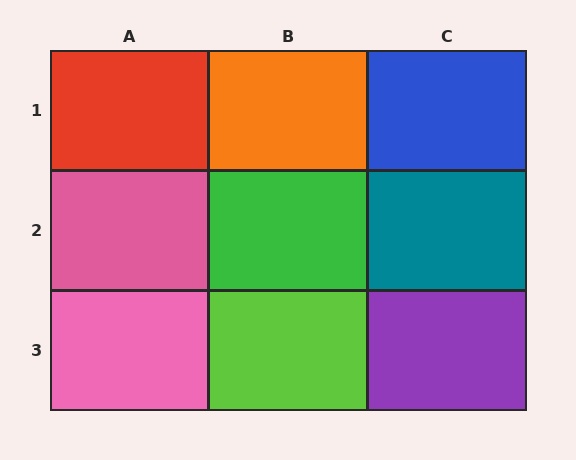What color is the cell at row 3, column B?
Lime.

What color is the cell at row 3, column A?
Pink.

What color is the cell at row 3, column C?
Purple.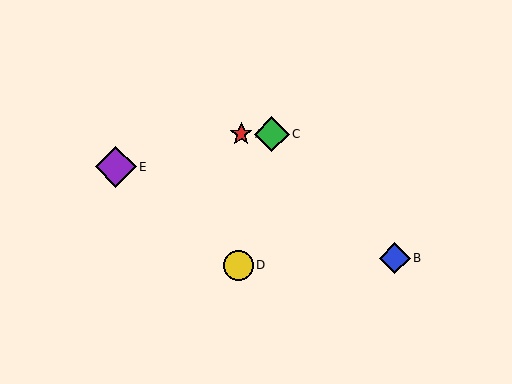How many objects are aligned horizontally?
2 objects (A, C) are aligned horizontally.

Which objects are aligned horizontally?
Objects A, C are aligned horizontally.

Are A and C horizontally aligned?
Yes, both are at y≈134.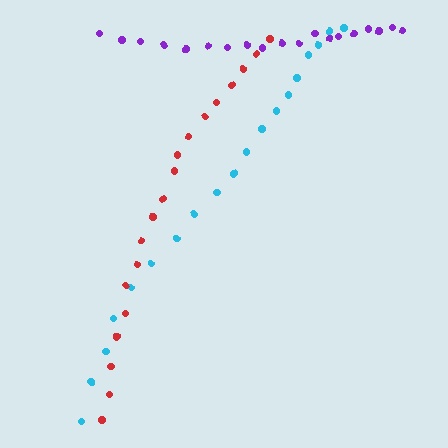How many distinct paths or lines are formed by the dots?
There are 3 distinct paths.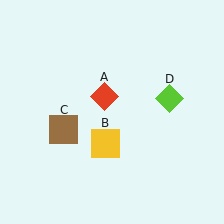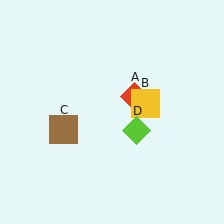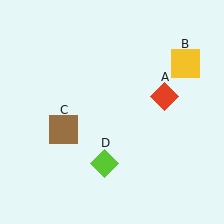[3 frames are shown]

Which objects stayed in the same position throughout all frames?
Brown square (object C) remained stationary.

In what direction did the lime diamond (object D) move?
The lime diamond (object D) moved down and to the left.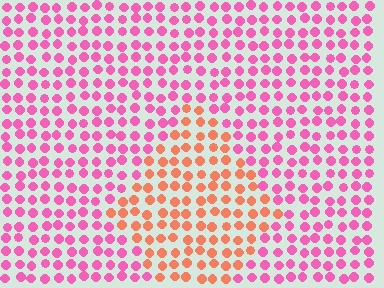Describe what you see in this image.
The image is filled with small pink elements in a uniform arrangement. A diamond-shaped region is visible where the elements are tinted to a slightly different hue, forming a subtle color boundary.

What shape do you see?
I see a diamond.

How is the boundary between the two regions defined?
The boundary is defined purely by a slight shift in hue (about 48 degrees). Spacing, size, and orientation are identical on both sides.